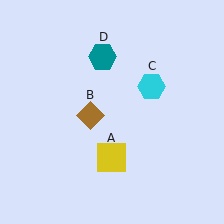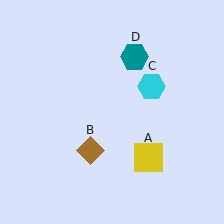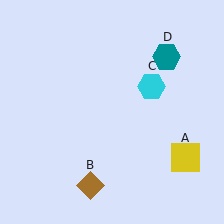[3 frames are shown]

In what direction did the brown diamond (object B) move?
The brown diamond (object B) moved down.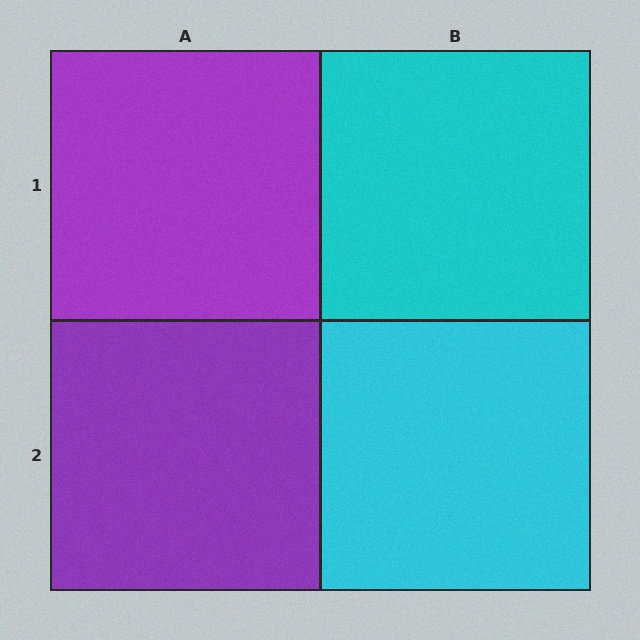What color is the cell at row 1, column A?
Purple.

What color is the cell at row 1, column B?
Cyan.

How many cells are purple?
2 cells are purple.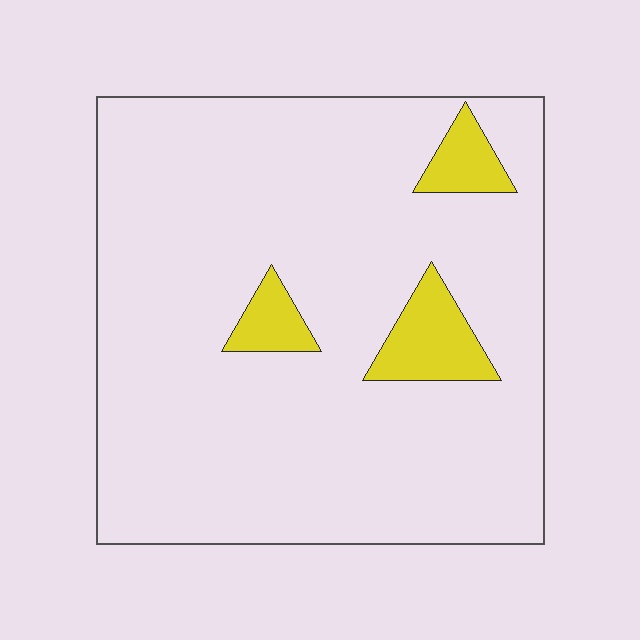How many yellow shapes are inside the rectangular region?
3.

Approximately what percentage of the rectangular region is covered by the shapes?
Approximately 10%.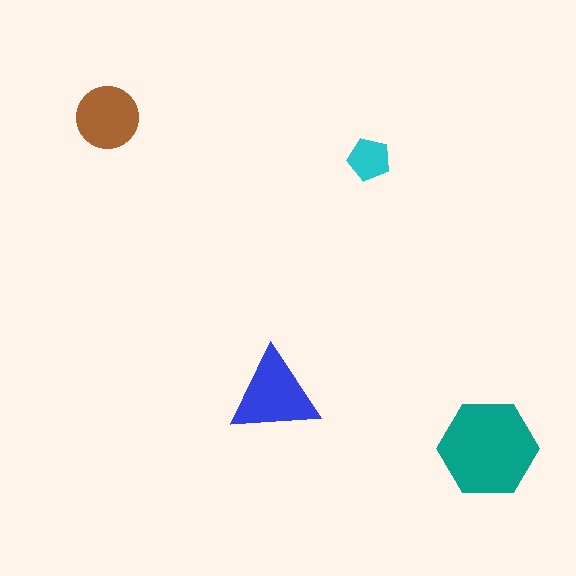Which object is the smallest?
The cyan pentagon.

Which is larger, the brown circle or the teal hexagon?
The teal hexagon.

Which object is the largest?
The teal hexagon.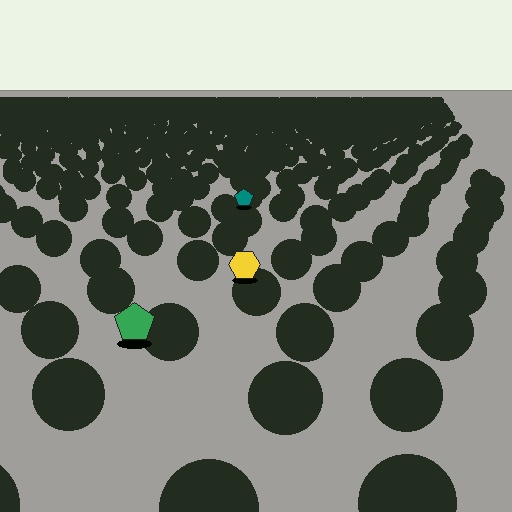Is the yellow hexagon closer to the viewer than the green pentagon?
No. The green pentagon is closer — you can tell from the texture gradient: the ground texture is coarser near it.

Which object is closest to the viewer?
The green pentagon is closest. The texture marks near it are larger and more spread out.